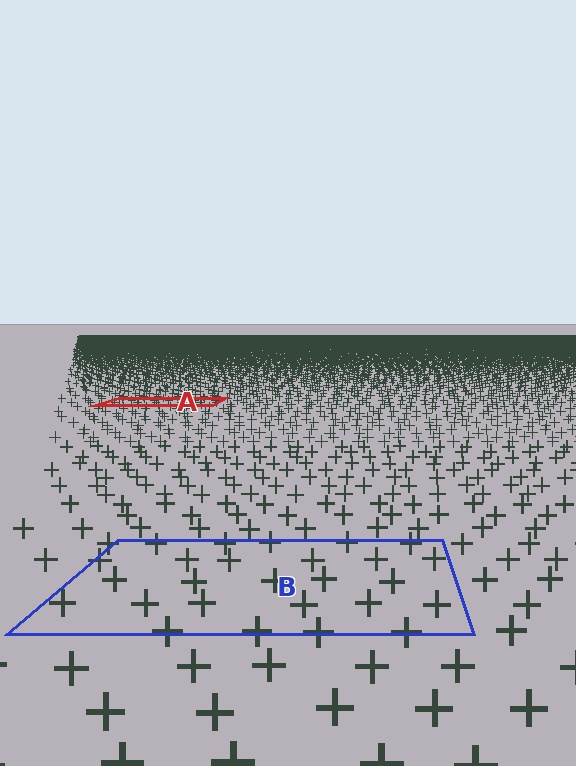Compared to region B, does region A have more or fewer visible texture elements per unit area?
Region A has more texture elements per unit area — they are packed more densely because it is farther away.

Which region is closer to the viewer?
Region B is closer. The texture elements there are larger and more spread out.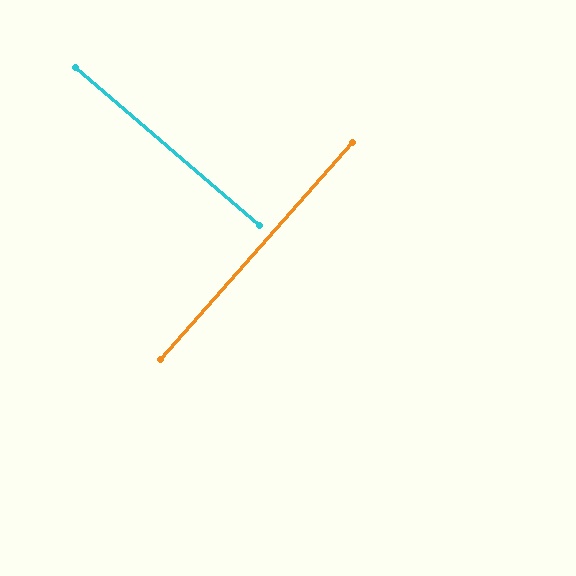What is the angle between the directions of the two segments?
Approximately 89 degrees.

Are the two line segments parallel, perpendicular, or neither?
Perpendicular — they meet at approximately 89°.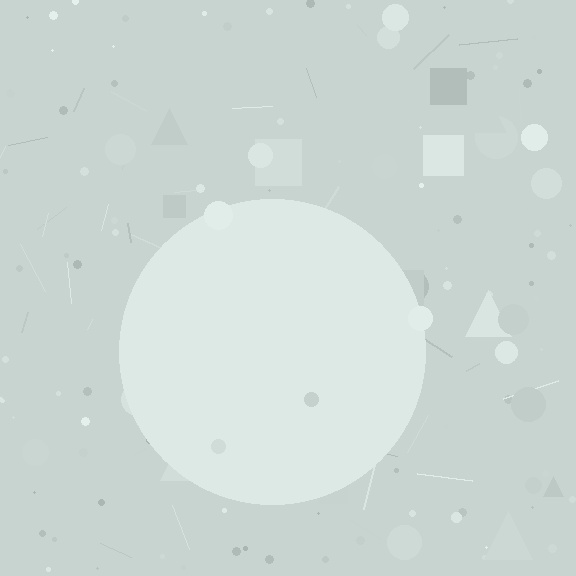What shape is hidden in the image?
A circle is hidden in the image.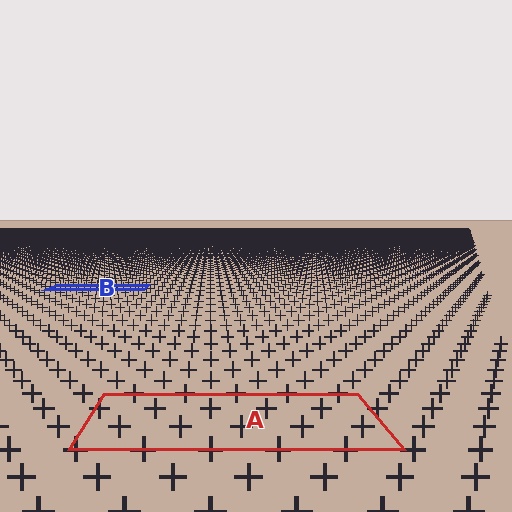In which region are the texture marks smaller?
The texture marks are smaller in region B, because it is farther away.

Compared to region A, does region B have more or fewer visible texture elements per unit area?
Region B has more texture elements per unit area — they are packed more densely because it is farther away.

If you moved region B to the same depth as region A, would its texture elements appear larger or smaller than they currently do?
They would appear larger. At a closer depth, the same texture elements are projected at a bigger on-screen size.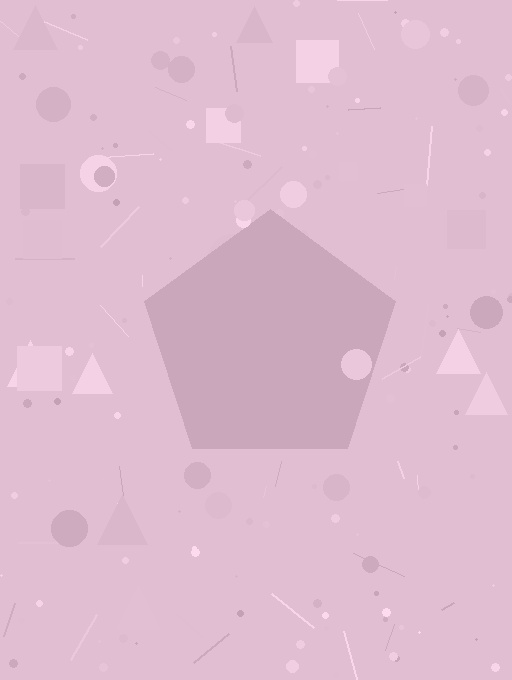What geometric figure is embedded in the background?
A pentagon is embedded in the background.